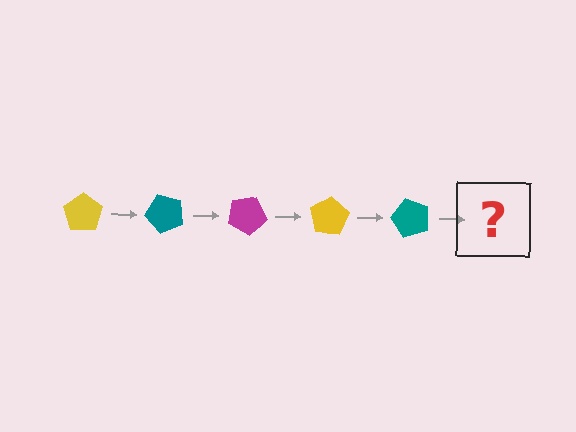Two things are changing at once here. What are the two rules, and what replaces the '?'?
The two rules are that it rotates 50 degrees each step and the color cycles through yellow, teal, and magenta. The '?' should be a magenta pentagon, rotated 250 degrees from the start.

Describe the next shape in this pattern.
It should be a magenta pentagon, rotated 250 degrees from the start.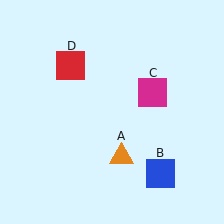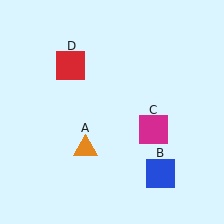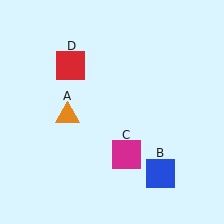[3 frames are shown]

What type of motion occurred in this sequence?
The orange triangle (object A), magenta square (object C) rotated clockwise around the center of the scene.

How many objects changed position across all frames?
2 objects changed position: orange triangle (object A), magenta square (object C).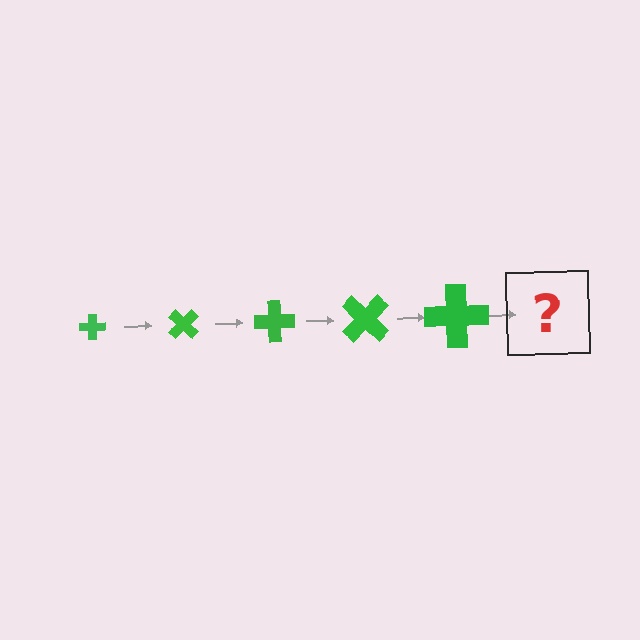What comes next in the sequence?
The next element should be a cross, larger than the previous one and rotated 225 degrees from the start.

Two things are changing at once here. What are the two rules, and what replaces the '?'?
The two rules are that the cross grows larger each step and it rotates 45 degrees each step. The '?' should be a cross, larger than the previous one and rotated 225 degrees from the start.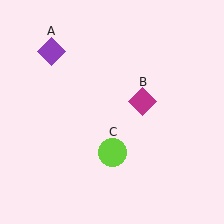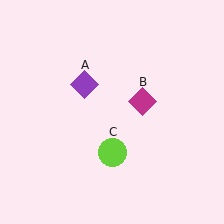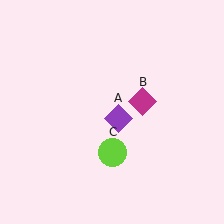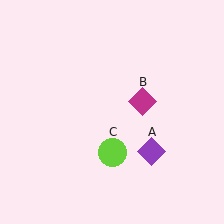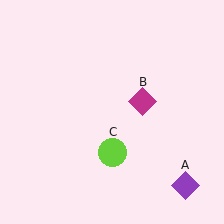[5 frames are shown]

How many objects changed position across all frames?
1 object changed position: purple diamond (object A).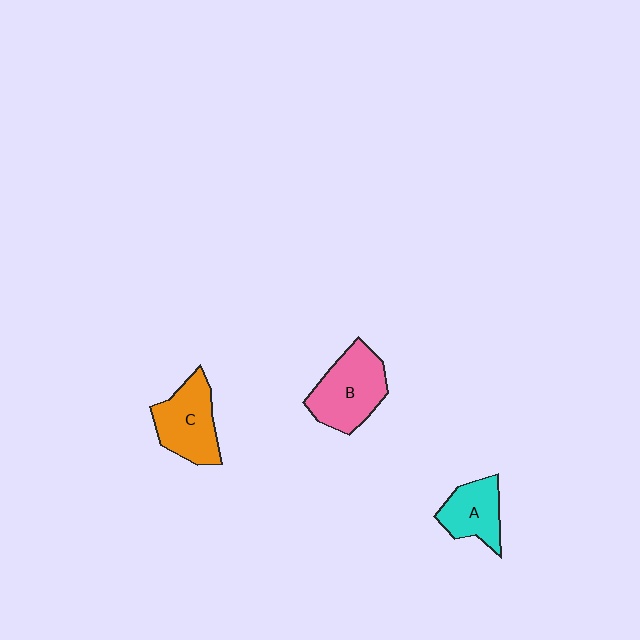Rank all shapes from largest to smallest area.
From largest to smallest: B (pink), C (orange), A (cyan).